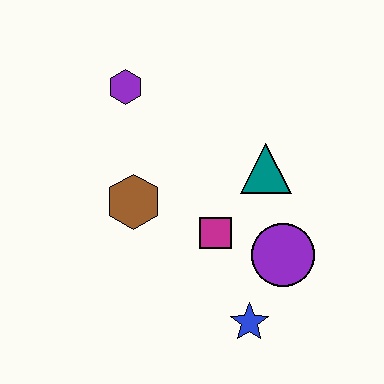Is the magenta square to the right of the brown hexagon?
Yes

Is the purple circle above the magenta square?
No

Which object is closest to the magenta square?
The purple circle is closest to the magenta square.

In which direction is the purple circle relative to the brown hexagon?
The purple circle is to the right of the brown hexagon.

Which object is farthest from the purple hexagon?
The blue star is farthest from the purple hexagon.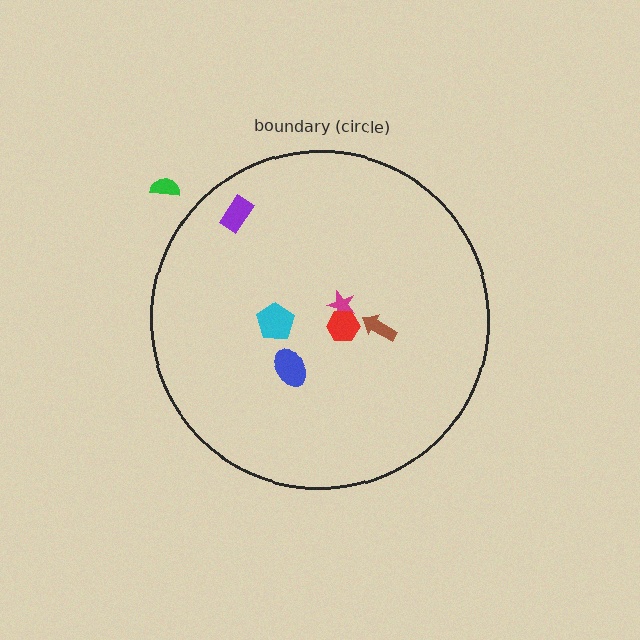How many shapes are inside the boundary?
6 inside, 1 outside.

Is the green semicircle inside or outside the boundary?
Outside.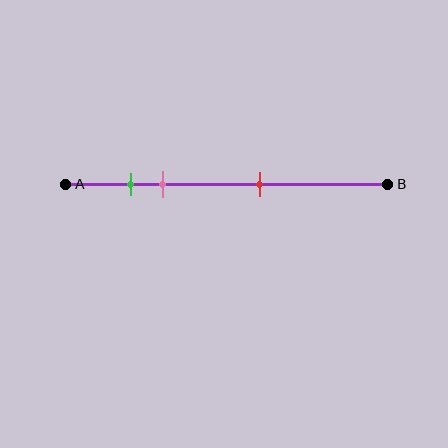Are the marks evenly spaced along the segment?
No, the marks are not evenly spaced.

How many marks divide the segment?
There are 3 marks dividing the segment.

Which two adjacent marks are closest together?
The green and pink marks are the closest adjacent pair.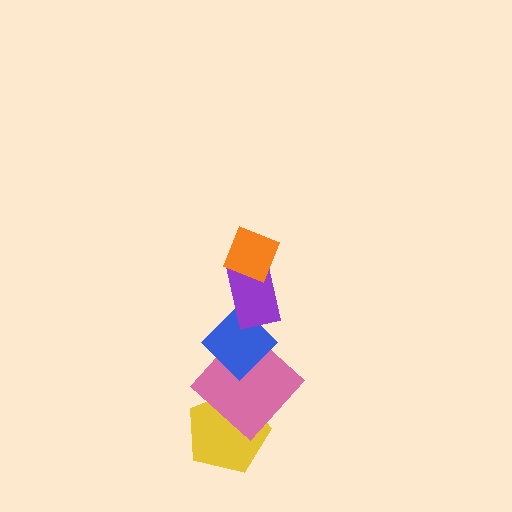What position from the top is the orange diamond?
The orange diamond is 1st from the top.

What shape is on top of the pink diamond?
The blue diamond is on top of the pink diamond.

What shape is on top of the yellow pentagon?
The pink diamond is on top of the yellow pentagon.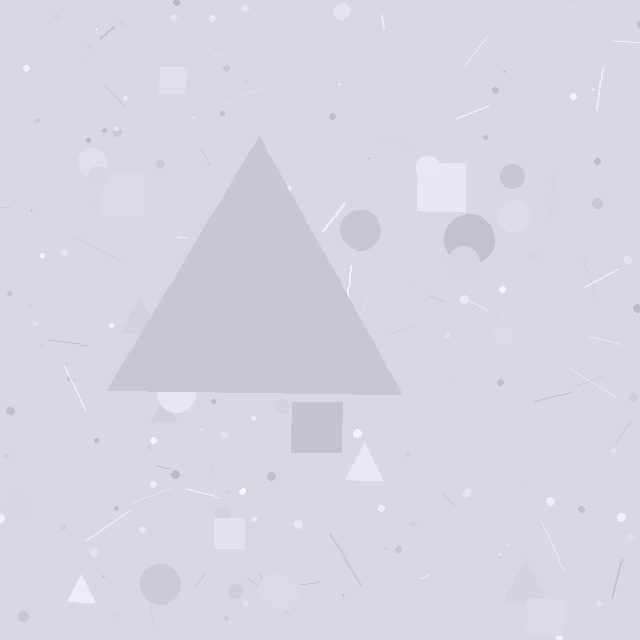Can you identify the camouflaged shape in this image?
The camouflaged shape is a triangle.